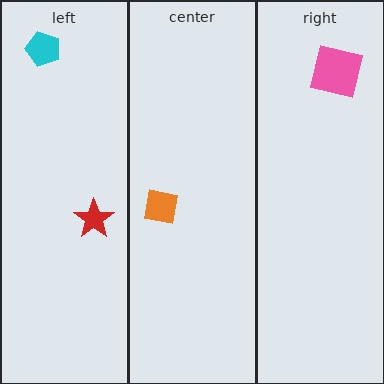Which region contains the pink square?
The right region.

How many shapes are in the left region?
2.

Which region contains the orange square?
The center region.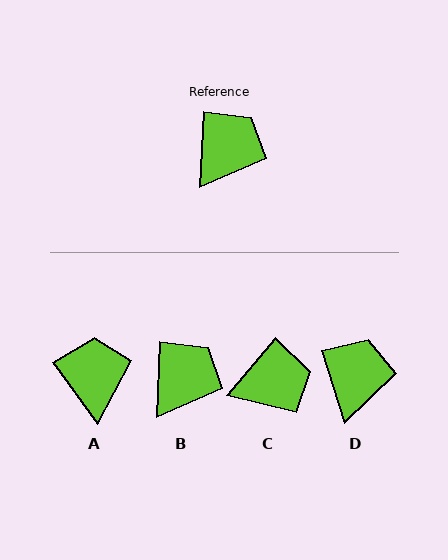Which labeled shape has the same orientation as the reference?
B.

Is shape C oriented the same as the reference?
No, it is off by about 37 degrees.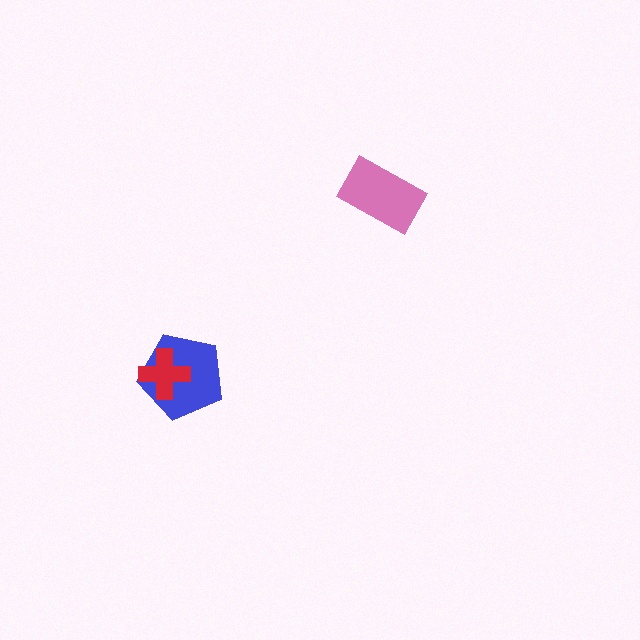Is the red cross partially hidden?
No, no other shape covers it.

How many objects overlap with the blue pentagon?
1 object overlaps with the blue pentagon.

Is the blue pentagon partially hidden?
Yes, it is partially covered by another shape.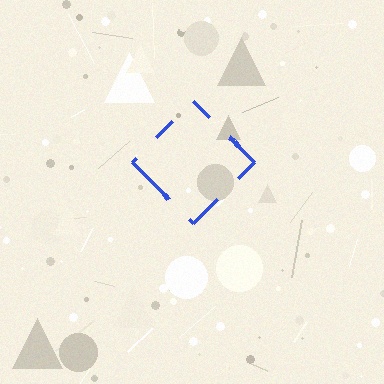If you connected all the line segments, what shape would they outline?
They would outline a diamond.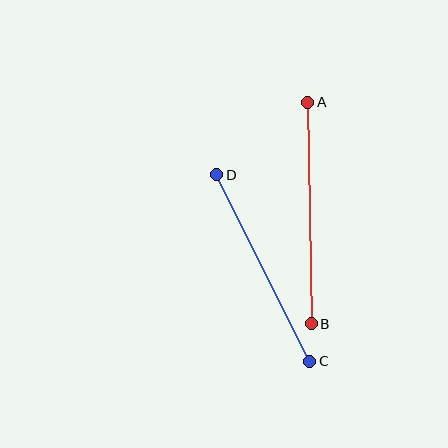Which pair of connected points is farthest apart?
Points A and B are farthest apart.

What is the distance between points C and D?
The distance is approximately 208 pixels.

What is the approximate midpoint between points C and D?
The midpoint is at approximately (263, 268) pixels.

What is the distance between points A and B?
The distance is approximately 221 pixels.